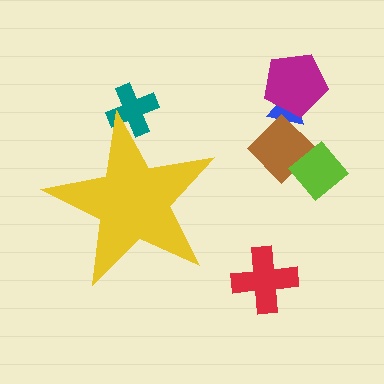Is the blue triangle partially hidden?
No, the blue triangle is fully visible.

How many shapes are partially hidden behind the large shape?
1 shape is partially hidden.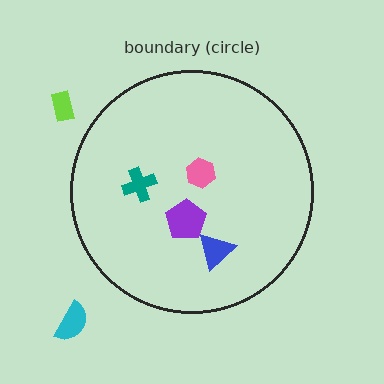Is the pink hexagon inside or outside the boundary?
Inside.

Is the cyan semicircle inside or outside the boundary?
Outside.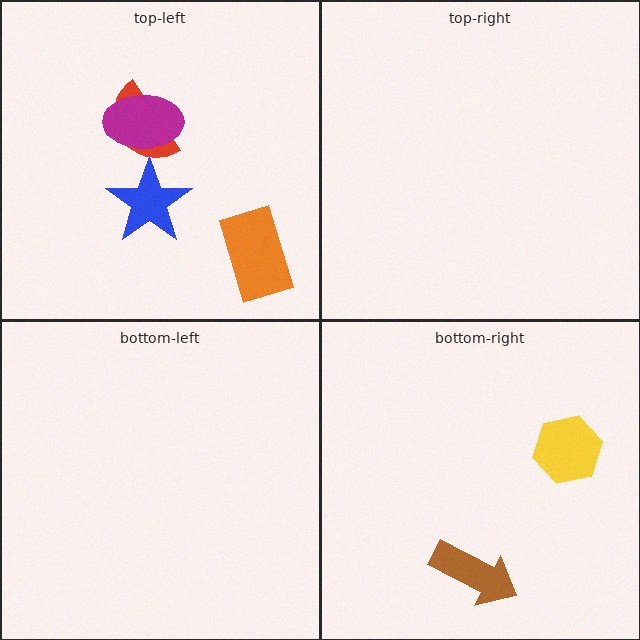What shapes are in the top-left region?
The blue star, the red semicircle, the orange rectangle, the magenta ellipse.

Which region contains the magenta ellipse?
The top-left region.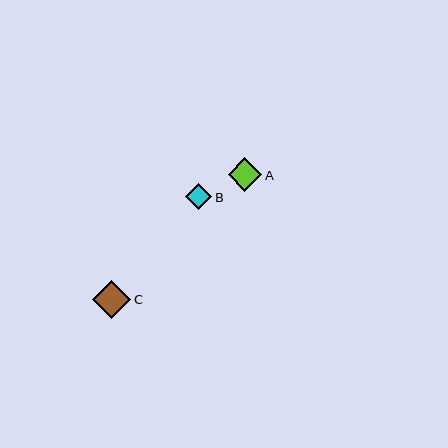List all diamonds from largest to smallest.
From largest to smallest: C, A, B.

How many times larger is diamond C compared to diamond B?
Diamond C is approximately 1.5 times the size of diamond B.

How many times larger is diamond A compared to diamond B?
Diamond A is approximately 1.3 times the size of diamond B.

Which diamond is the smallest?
Diamond B is the smallest with a size of approximately 26 pixels.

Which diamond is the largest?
Diamond C is the largest with a size of approximately 38 pixels.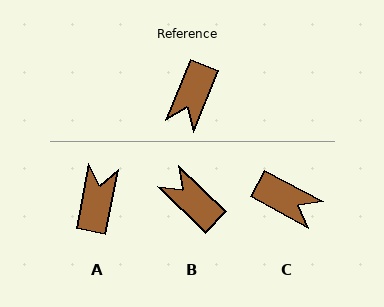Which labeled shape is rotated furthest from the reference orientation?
A, about 169 degrees away.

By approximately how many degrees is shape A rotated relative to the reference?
Approximately 169 degrees clockwise.